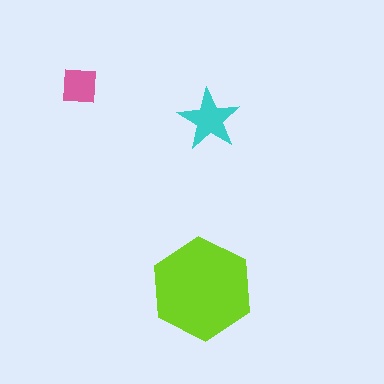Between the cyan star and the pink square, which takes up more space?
The cyan star.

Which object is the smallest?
The pink square.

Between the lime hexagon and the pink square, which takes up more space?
The lime hexagon.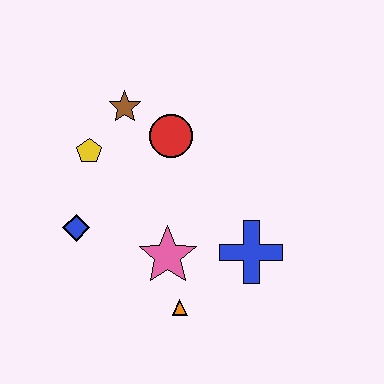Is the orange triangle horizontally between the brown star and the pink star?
No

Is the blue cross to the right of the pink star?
Yes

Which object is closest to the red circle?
The brown star is closest to the red circle.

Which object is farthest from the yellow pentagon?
The blue cross is farthest from the yellow pentagon.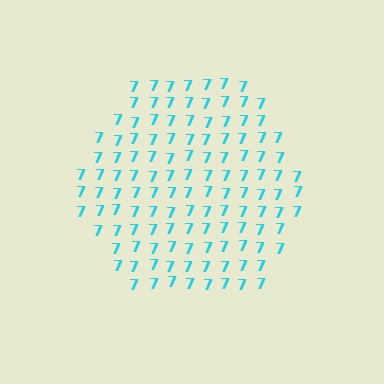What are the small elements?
The small elements are digit 7's.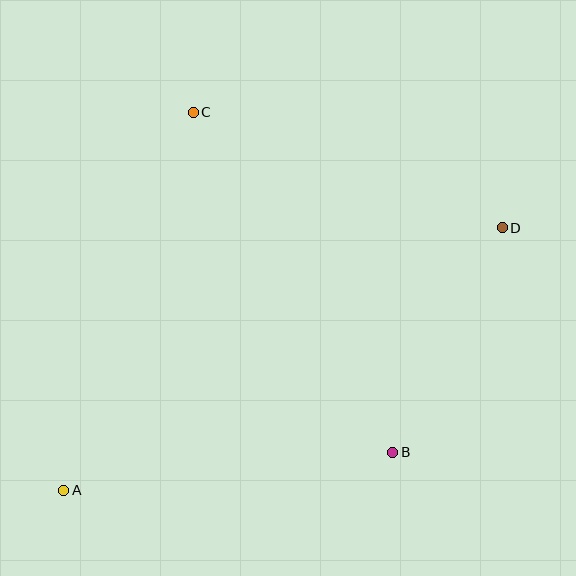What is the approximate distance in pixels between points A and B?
The distance between A and B is approximately 331 pixels.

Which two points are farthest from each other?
Points A and D are farthest from each other.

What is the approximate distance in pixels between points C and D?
The distance between C and D is approximately 330 pixels.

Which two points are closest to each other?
Points B and D are closest to each other.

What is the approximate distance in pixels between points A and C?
The distance between A and C is approximately 400 pixels.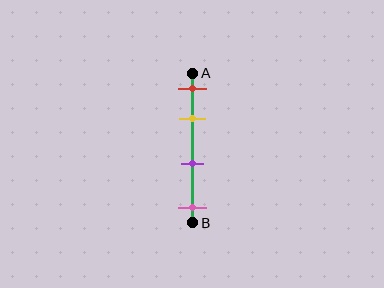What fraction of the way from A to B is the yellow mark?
The yellow mark is approximately 30% (0.3) of the way from A to B.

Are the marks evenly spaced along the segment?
No, the marks are not evenly spaced.